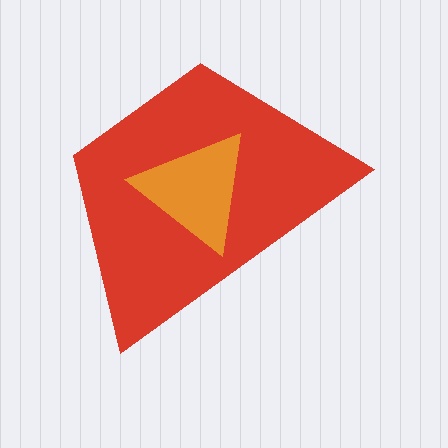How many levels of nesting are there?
2.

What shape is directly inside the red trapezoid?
The orange triangle.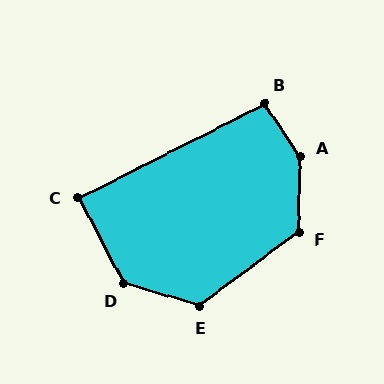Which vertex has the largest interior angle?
A, at approximately 144 degrees.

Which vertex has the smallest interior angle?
C, at approximately 89 degrees.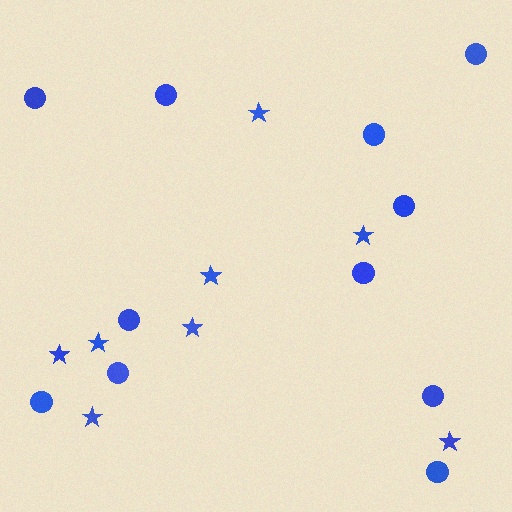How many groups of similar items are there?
There are 2 groups: one group of circles (11) and one group of stars (8).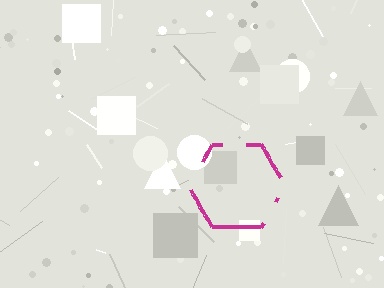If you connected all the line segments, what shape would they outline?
They would outline a hexagon.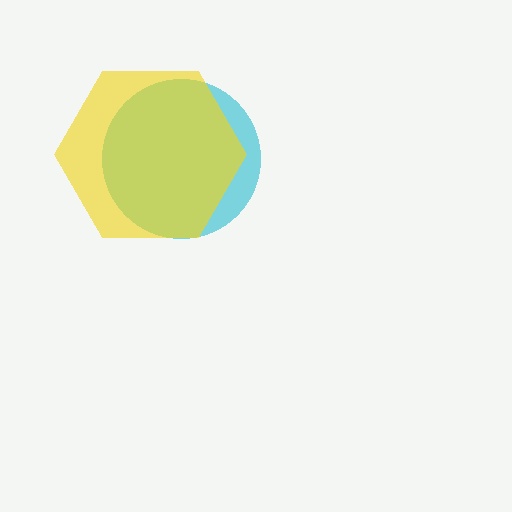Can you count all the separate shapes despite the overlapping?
Yes, there are 2 separate shapes.